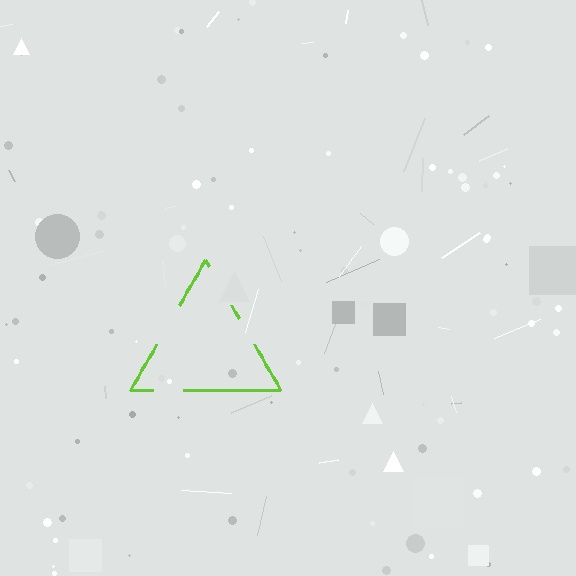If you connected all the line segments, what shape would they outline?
They would outline a triangle.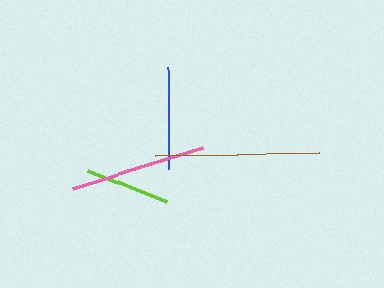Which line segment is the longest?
The brown line is the longest at approximately 163 pixels.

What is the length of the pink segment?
The pink segment is approximately 136 pixels long.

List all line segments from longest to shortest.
From longest to shortest: brown, pink, blue, lime.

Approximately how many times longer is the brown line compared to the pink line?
The brown line is approximately 1.2 times the length of the pink line.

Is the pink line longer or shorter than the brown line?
The brown line is longer than the pink line.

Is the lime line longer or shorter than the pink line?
The pink line is longer than the lime line.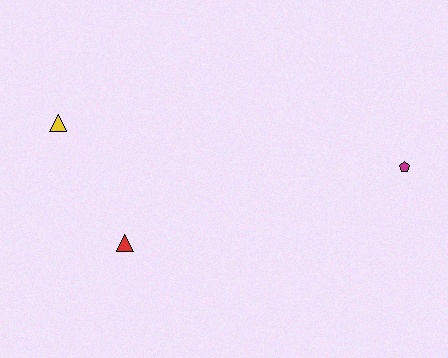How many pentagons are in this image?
There is 1 pentagon.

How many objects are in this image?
There are 3 objects.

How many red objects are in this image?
There is 1 red object.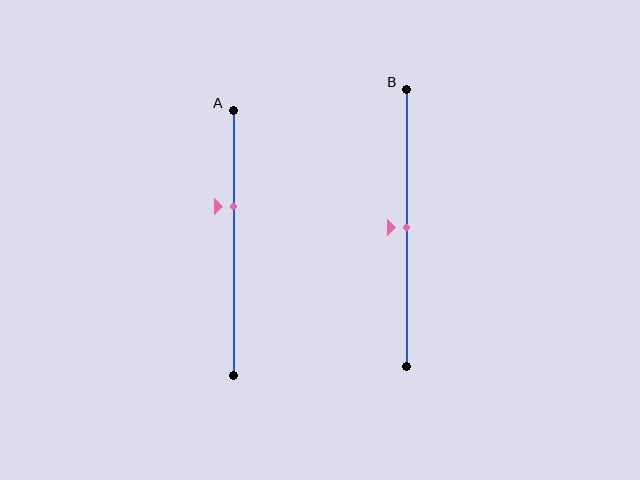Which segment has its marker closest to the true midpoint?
Segment B has its marker closest to the true midpoint.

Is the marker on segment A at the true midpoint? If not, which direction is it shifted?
No, the marker on segment A is shifted upward by about 14% of the segment length.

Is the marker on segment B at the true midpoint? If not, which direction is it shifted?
Yes, the marker on segment B is at the true midpoint.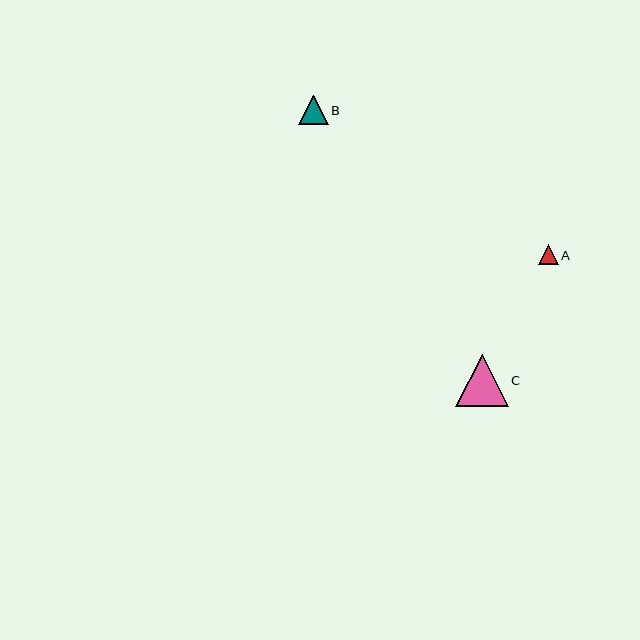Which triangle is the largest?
Triangle C is the largest with a size of approximately 53 pixels.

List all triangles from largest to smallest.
From largest to smallest: C, B, A.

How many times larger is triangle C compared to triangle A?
Triangle C is approximately 2.6 times the size of triangle A.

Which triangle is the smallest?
Triangle A is the smallest with a size of approximately 20 pixels.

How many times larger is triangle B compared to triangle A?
Triangle B is approximately 1.5 times the size of triangle A.